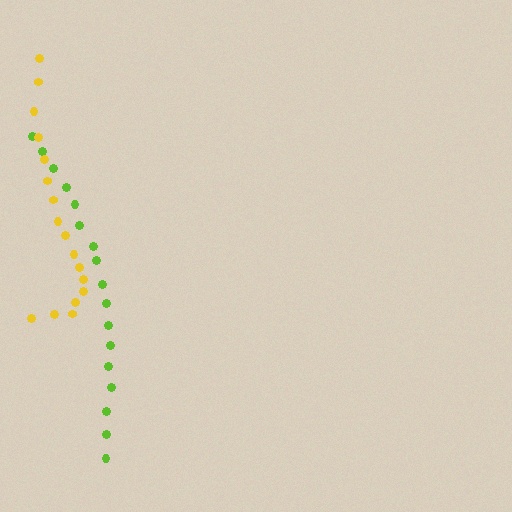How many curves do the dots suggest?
There are 2 distinct paths.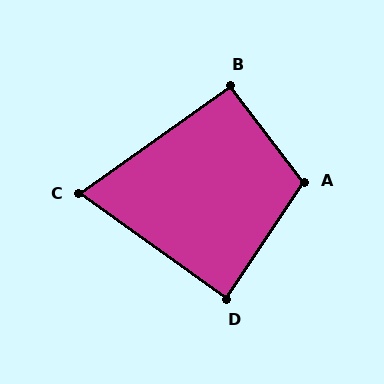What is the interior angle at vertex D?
Approximately 88 degrees (approximately right).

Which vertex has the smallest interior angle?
C, at approximately 71 degrees.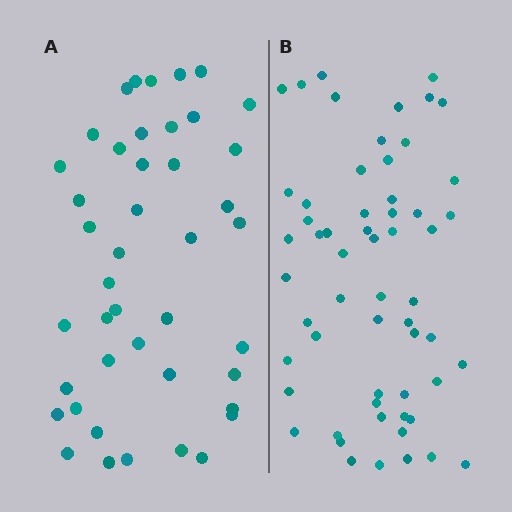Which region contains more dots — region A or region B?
Region B (the right region) has more dots.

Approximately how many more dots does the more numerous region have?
Region B has approximately 15 more dots than region A.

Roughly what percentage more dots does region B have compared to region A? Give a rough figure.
About 35% more.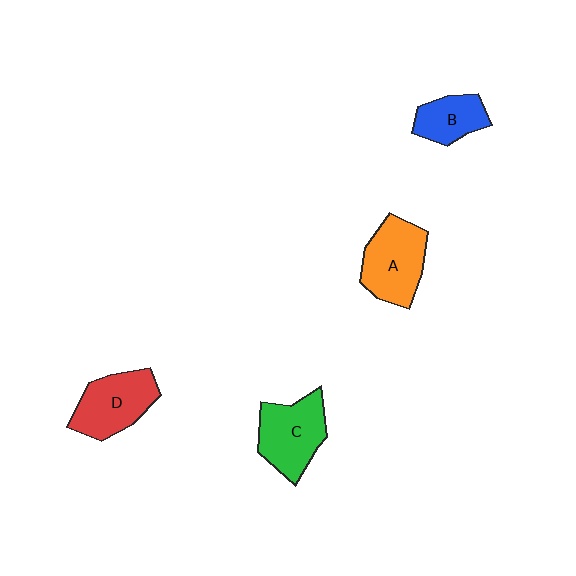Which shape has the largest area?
Shape A (orange).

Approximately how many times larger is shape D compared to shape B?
Approximately 1.5 times.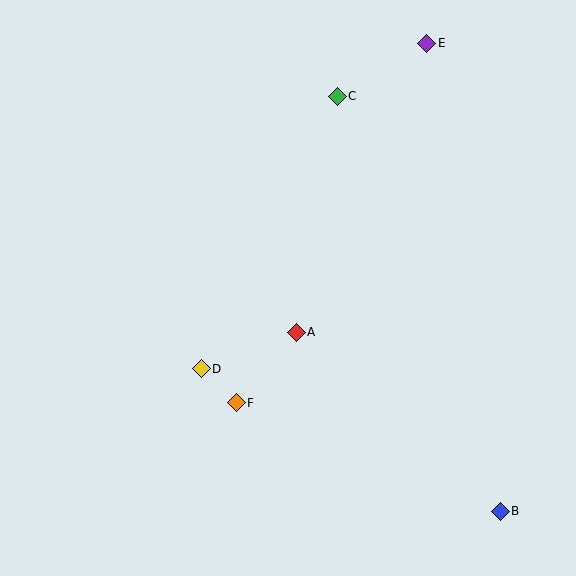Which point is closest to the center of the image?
Point A at (296, 332) is closest to the center.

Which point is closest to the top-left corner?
Point C is closest to the top-left corner.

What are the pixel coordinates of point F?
Point F is at (236, 403).